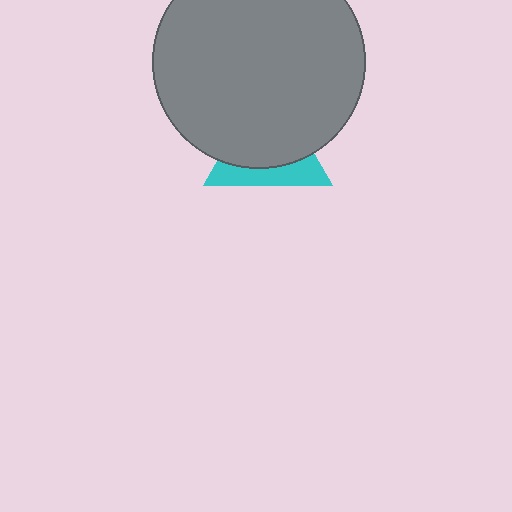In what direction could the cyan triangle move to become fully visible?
The cyan triangle could move down. That would shift it out from behind the gray circle entirely.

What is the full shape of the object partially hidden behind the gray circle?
The partially hidden object is a cyan triangle.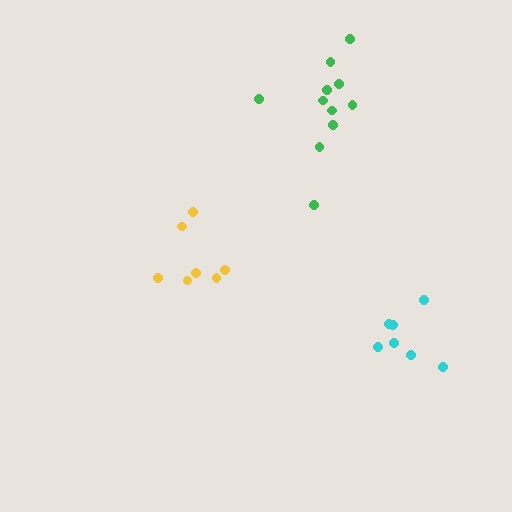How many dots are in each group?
Group 1: 7 dots, Group 2: 11 dots, Group 3: 7 dots (25 total).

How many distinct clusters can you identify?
There are 3 distinct clusters.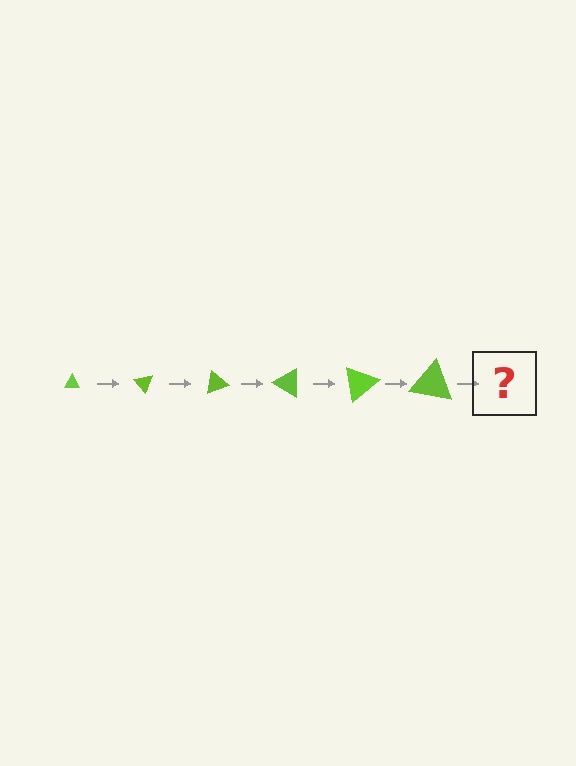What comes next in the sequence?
The next element should be a triangle, larger than the previous one and rotated 300 degrees from the start.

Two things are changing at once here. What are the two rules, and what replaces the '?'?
The two rules are that the triangle grows larger each step and it rotates 50 degrees each step. The '?' should be a triangle, larger than the previous one and rotated 300 degrees from the start.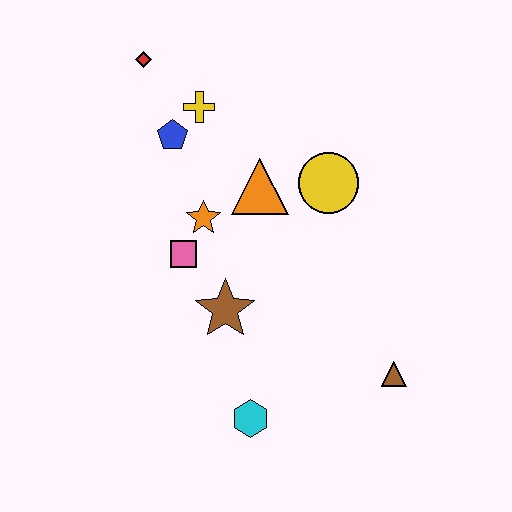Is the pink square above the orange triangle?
No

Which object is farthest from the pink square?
The brown triangle is farthest from the pink square.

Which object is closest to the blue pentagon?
The yellow cross is closest to the blue pentagon.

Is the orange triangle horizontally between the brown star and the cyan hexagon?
No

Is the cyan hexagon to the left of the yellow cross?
No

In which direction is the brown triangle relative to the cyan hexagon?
The brown triangle is to the right of the cyan hexagon.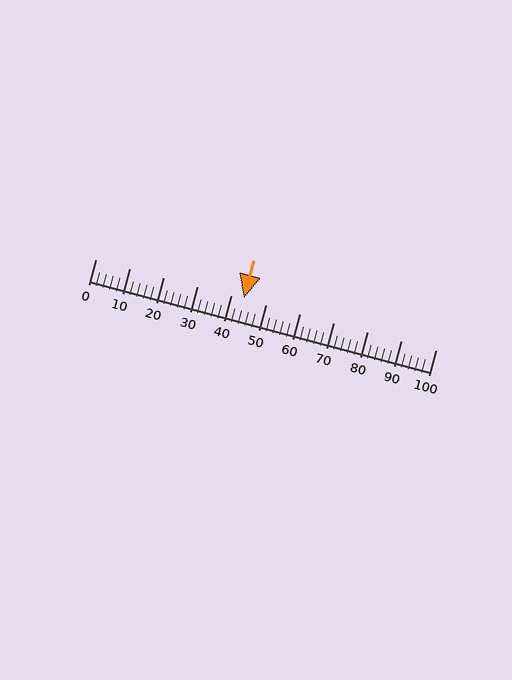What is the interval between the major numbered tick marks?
The major tick marks are spaced 10 units apart.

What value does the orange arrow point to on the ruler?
The orange arrow points to approximately 44.